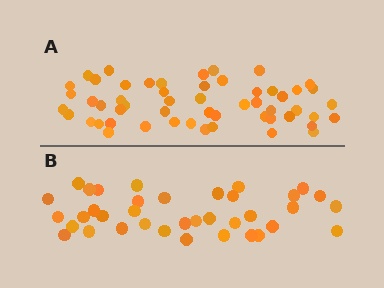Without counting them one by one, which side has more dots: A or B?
Region A (the top region) has more dots.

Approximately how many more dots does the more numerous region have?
Region A has approximately 15 more dots than region B.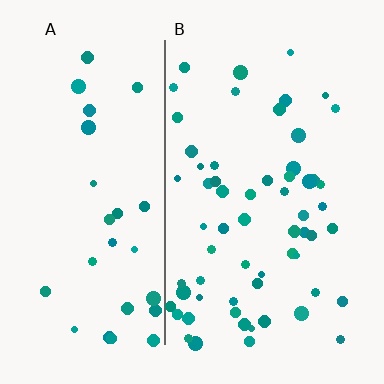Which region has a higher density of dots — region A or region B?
B (the right).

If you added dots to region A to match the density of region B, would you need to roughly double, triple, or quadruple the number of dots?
Approximately double.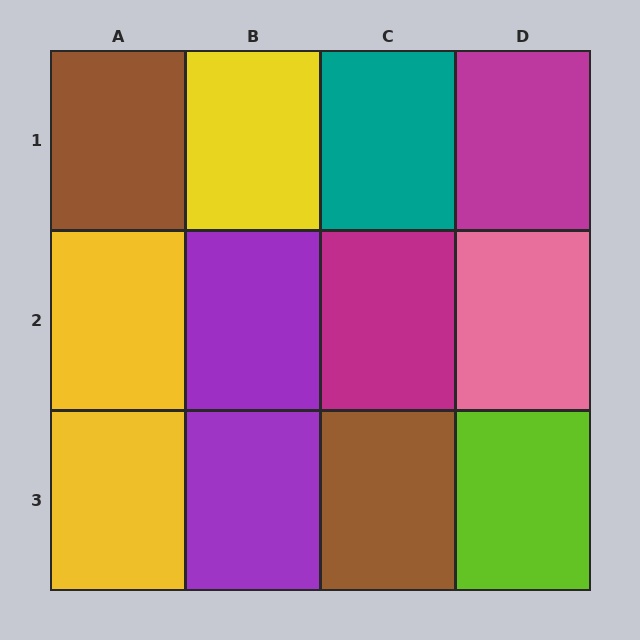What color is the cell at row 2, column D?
Pink.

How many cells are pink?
1 cell is pink.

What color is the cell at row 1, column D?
Magenta.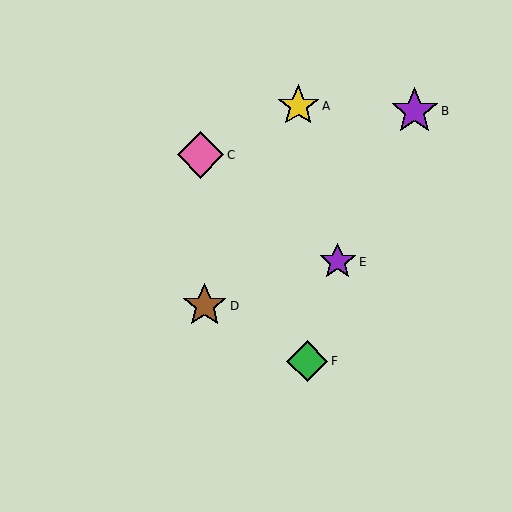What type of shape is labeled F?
Shape F is a green diamond.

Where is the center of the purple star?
The center of the purple star is at (338, 262).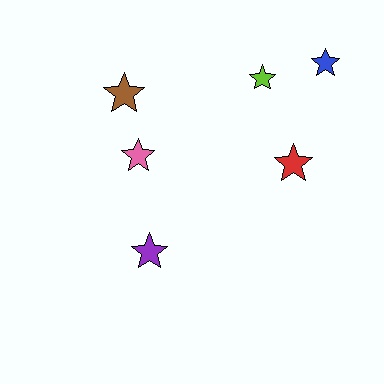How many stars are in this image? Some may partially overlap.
There are 6 stars.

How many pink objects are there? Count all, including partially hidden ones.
There is 1 pink object.